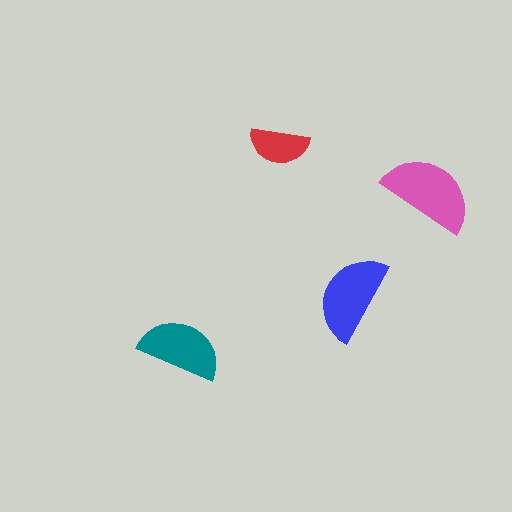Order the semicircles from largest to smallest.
the pink one, the blue one, the teal one, the red one.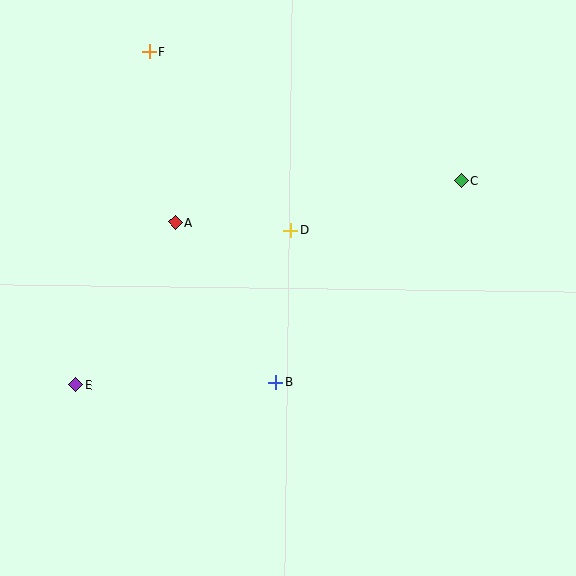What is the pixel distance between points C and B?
The distance between C and B is 274 pixels.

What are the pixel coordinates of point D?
Point D is at (291, 230).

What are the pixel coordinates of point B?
Point B is at (275, 382).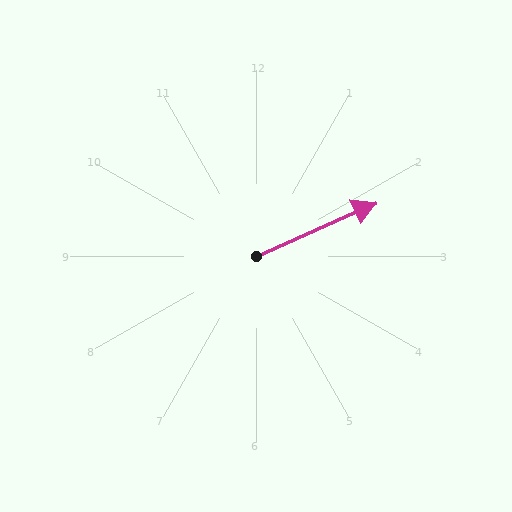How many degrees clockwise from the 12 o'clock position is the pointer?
Approximately 66 degrees.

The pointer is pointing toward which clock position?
Roughly 2 o'clock.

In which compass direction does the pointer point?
Northeast.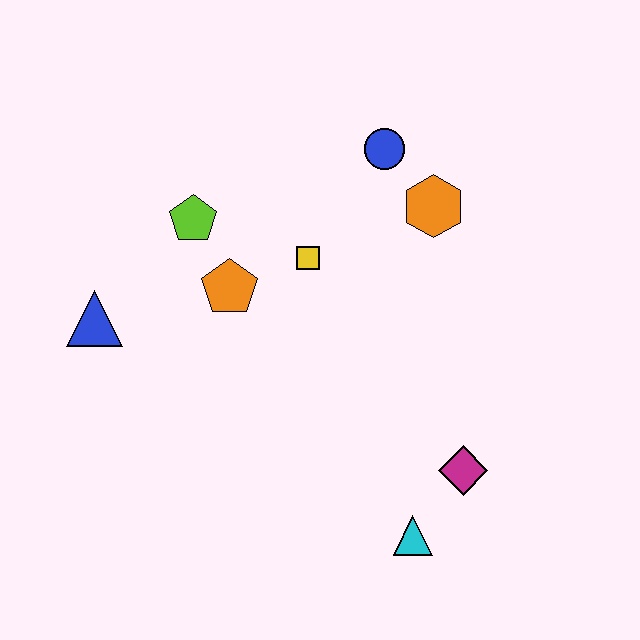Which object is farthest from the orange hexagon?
The blue triangle is farthest from the orange hexagon.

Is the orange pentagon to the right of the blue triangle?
Yes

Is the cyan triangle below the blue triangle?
Yes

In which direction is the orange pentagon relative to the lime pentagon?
The orange pentagon is below the lime pentagon.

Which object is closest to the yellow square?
The orange pentagon is closest to the yellow square.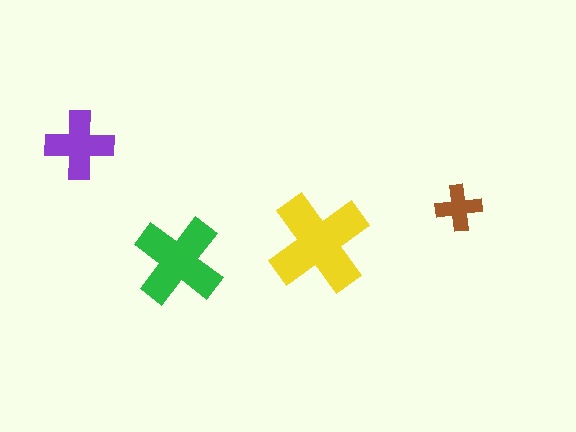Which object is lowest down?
The green cross is bottommost.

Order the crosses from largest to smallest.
the yellow one, the green one, the purple one, the brown one.